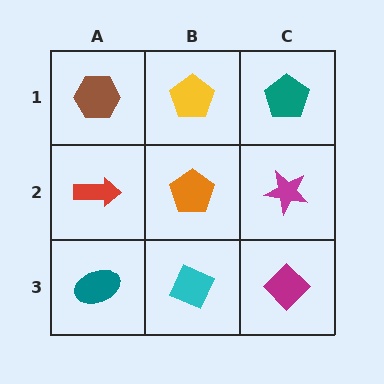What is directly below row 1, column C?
A magenta star.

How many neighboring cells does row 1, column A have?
2.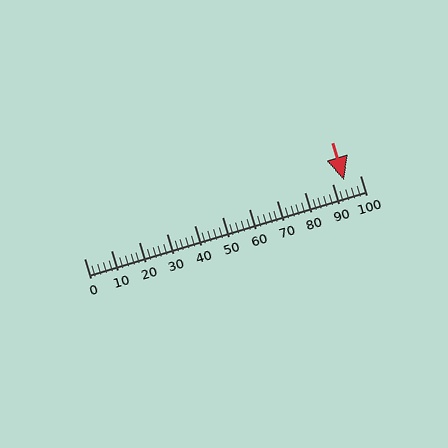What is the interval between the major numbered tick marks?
The major tick marks are spaced 10 units apart.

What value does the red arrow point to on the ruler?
The red arrow points to approximately 94.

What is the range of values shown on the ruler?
The ruler shows values from 0 to 100.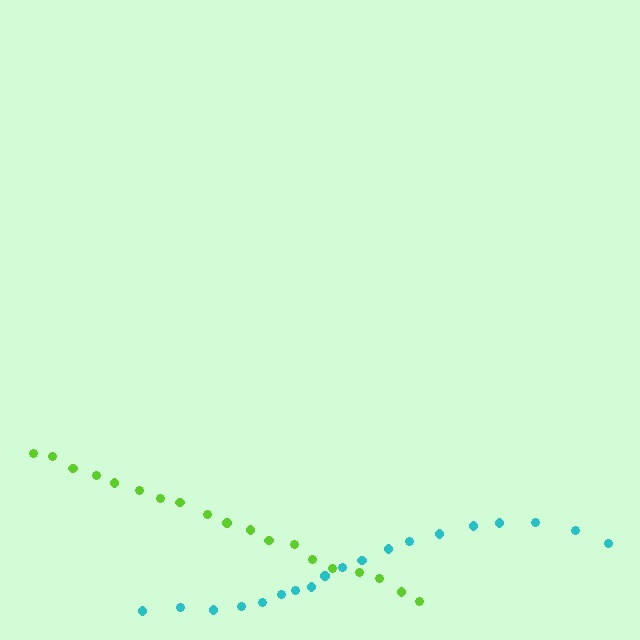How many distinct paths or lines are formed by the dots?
There are 2 distinct paths.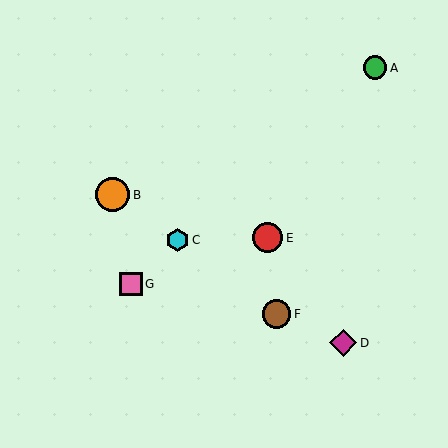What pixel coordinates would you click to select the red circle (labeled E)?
Click at (268, 238) to select the red circle E.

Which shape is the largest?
The orange circle (labeled B) is the largest.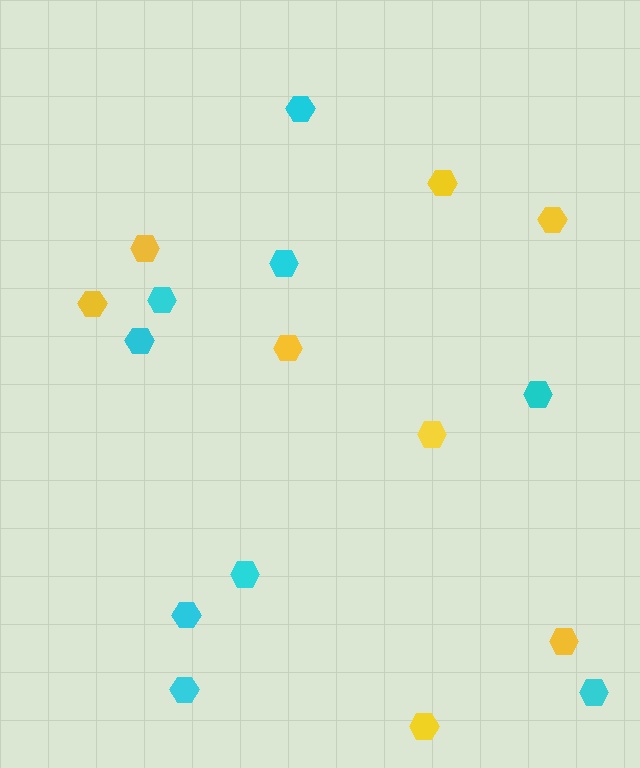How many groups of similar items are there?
There are 2 groups: one group of yellow hexagons (8) and one group of cyan hexagons (9).